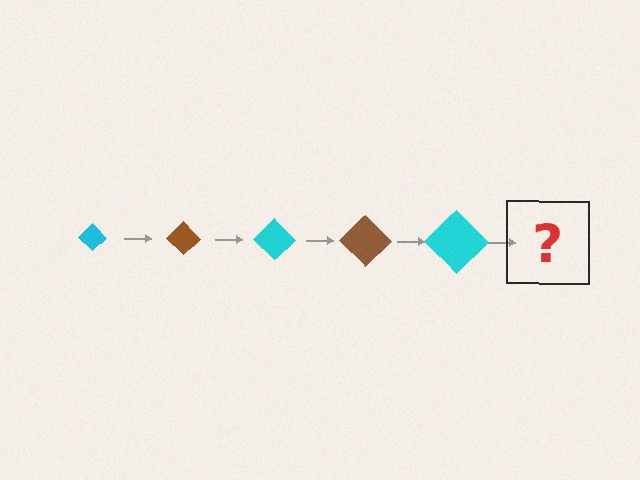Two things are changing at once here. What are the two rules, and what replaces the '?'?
The two rules are that the diamond grows larger each step and the color cycles through cyan and brown. The '?' should be a brown diamond, larger than the previous one.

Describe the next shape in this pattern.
It should be a brown diamond, larger than the previous one.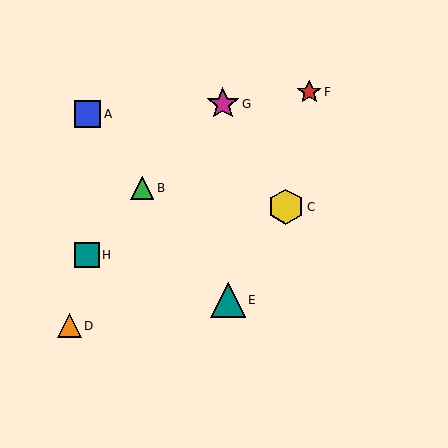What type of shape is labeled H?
Shape H is a teal square.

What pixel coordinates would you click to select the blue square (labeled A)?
Click at (88, 114) to select the blue square A.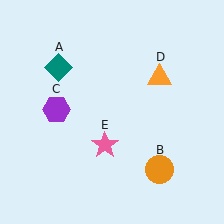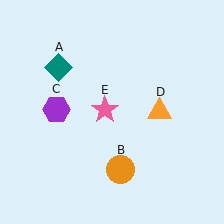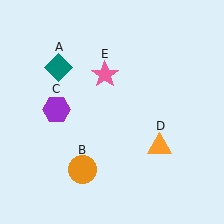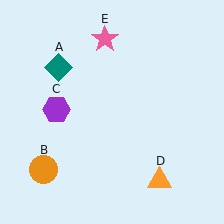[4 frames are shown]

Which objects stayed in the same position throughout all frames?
Teal diamond (object A) and purple hexagon (object C) remained stationary.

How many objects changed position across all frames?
3 objects changed position: orange circle (object B), orange triangle (object D), pink star (object E).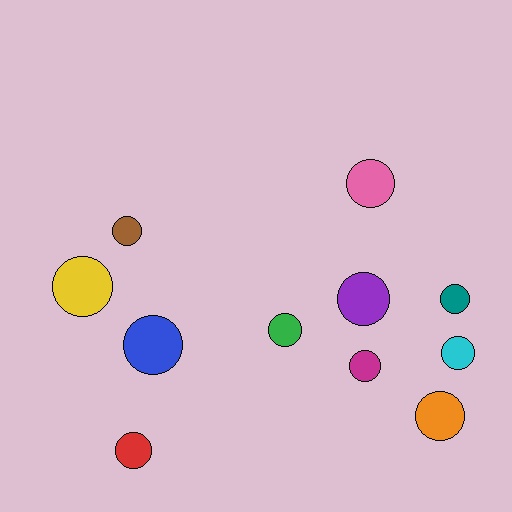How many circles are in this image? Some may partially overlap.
There are 11 circles.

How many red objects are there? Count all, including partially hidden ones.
There is 1 red object.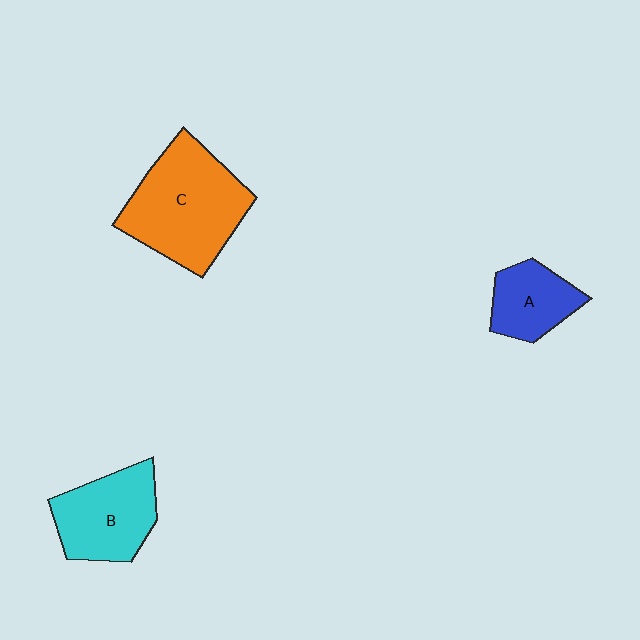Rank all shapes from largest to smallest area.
From largest to smallest: C (orange), B (cyan), A (blue).